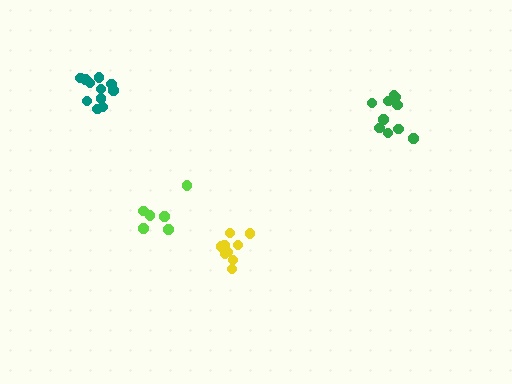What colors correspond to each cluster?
The clusters are colored: yellow, teal, lime, green.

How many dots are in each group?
Group 1: 9 dots, Group 2: 11 dots, Group 3: 6 dots, Group 4: 11 dots (37 total).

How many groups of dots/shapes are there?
There are 4 groups.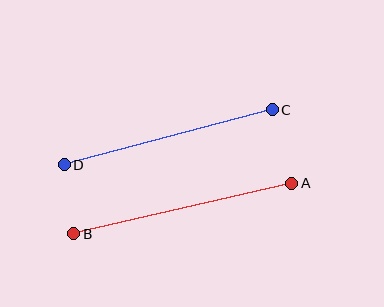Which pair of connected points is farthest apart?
Points A and B are farthest apart.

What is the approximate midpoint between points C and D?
The midpoint is at approximately (168, 137) pixels.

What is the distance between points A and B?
The distance is approximately 223 pixels.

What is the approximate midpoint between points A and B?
The midpoint is at approximately (183, 209) pixels.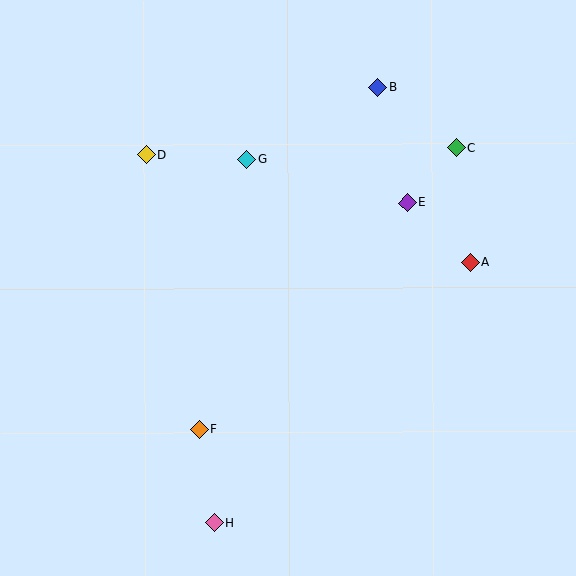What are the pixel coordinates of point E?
Point E is at (407, 203).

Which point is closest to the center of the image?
Point G at (247, 160) is closest to the center.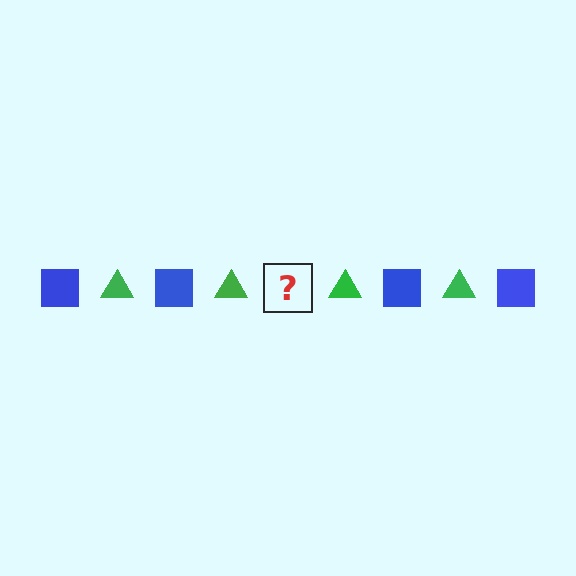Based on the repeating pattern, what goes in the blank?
The blank should be a blue square.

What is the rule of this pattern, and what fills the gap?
The rule is that the pattern alternates between blue square and green triangle. The gap should be filled with a blue square.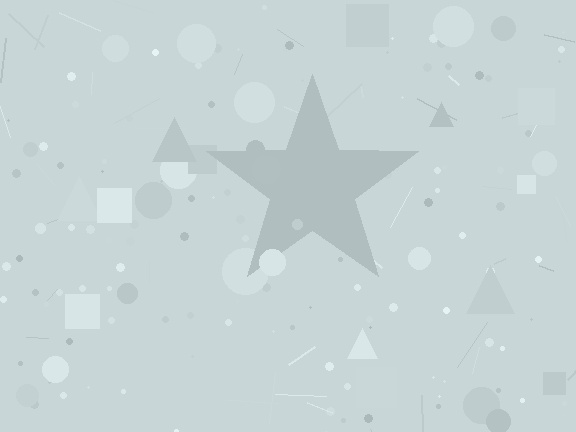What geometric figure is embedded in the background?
A star is embedded in the background.